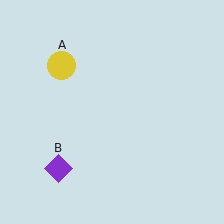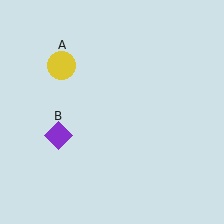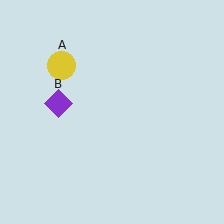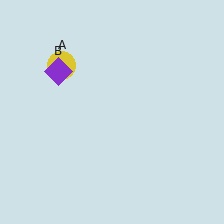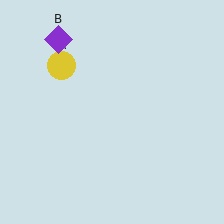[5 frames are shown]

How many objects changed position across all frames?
1 object changed position: purple diamond (object B).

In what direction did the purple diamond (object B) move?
The purple diamond (object B) moved up.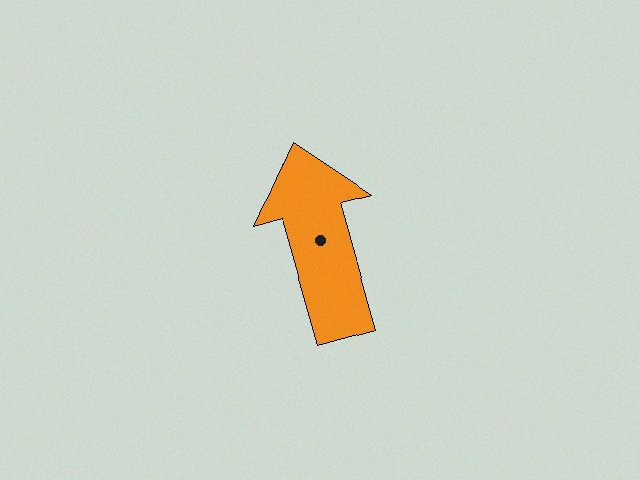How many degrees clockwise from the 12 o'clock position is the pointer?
Approximately 344 degrees.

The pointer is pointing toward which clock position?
Roughly 11 o'clock.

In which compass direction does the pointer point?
North.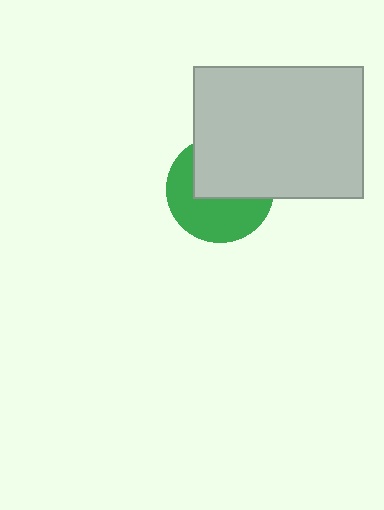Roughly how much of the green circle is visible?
About half of it is visible (roughly 51%).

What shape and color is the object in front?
The object in front is a light gray rectangle.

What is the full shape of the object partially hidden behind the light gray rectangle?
The partially hidden object is a green circle.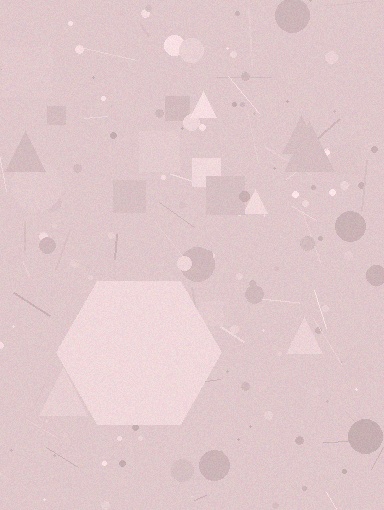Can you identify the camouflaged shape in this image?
The camouflaged shape is a hexagon.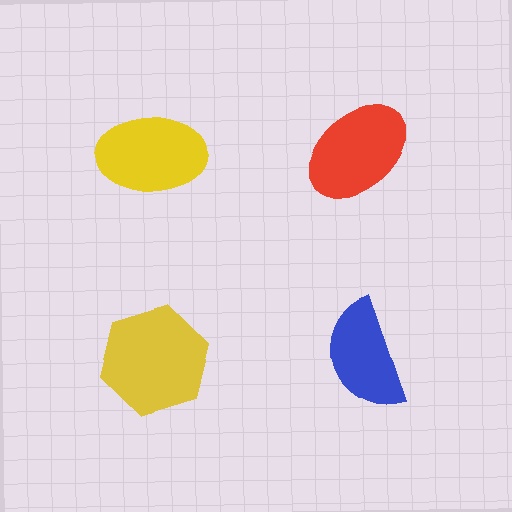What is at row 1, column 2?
A red ellipse.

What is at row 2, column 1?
A yellow hexagon.